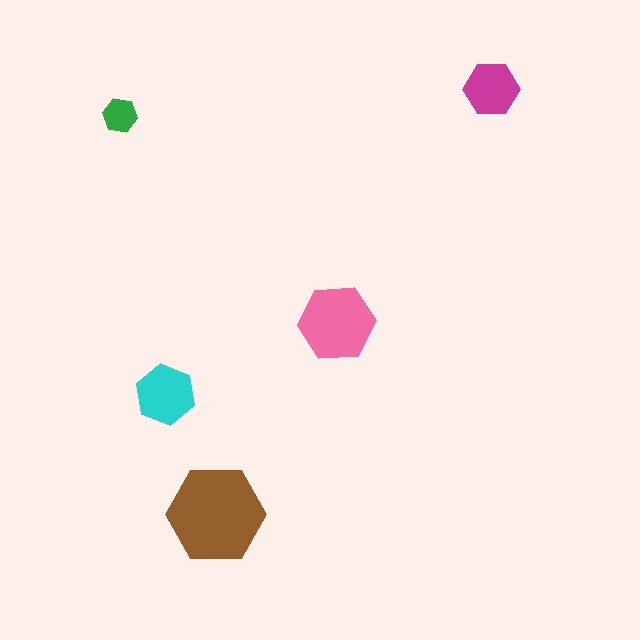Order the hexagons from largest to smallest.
the brown one, the pink one, the cyan one, the magenta one, the green one.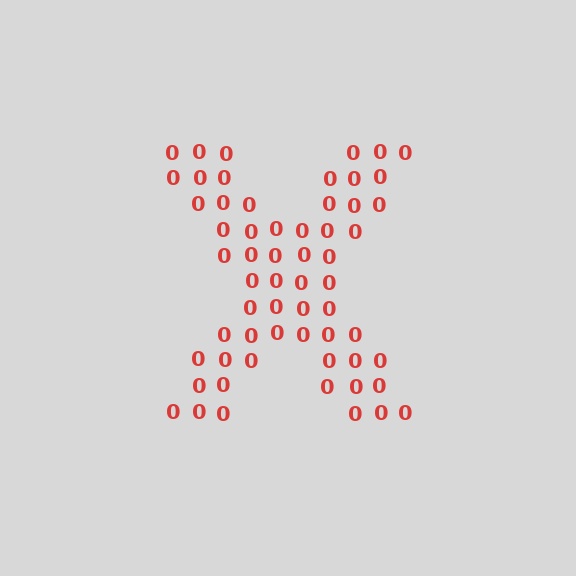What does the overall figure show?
The overall figure shows the letter X.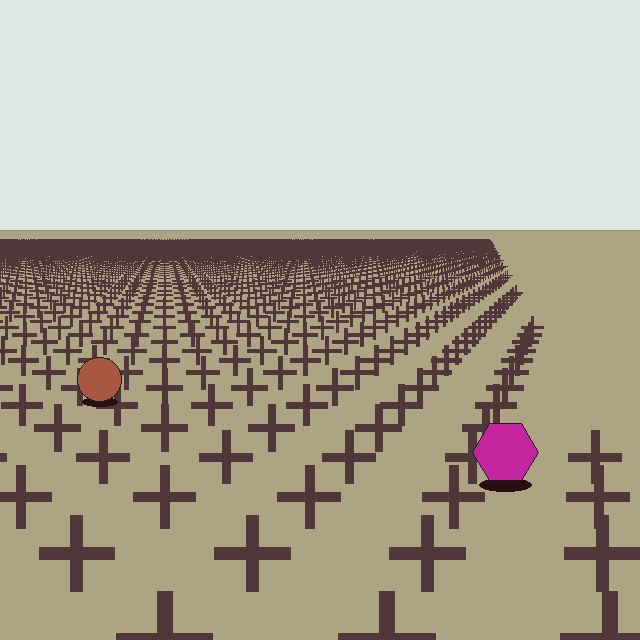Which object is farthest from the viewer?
The brown circle is farthest from the viewer. It appears smaller and the ground texture around it is denser.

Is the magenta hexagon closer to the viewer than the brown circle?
Yes. The magenta hexagon is closer — you can tell from the texture gradient: the ground texture is coarser near it.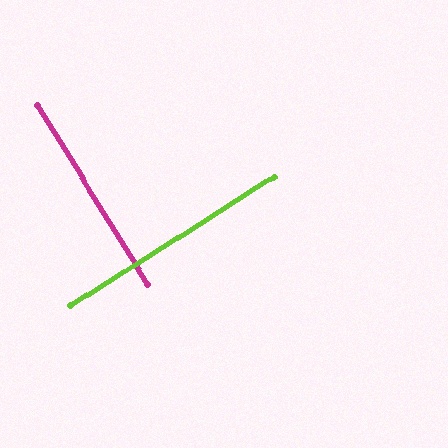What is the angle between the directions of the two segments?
Approximately 89 degrees.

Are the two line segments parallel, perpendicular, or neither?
Perpendicular — they meet at approximately 89°.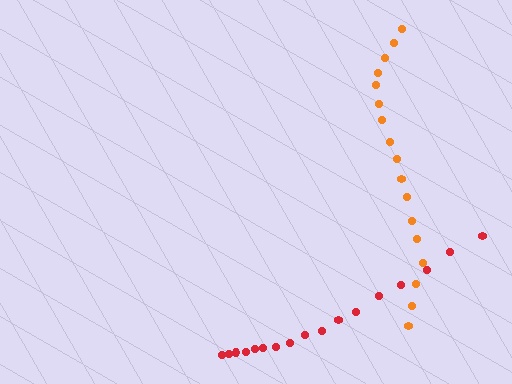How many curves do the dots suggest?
There are 2 distinct paths.